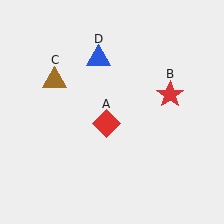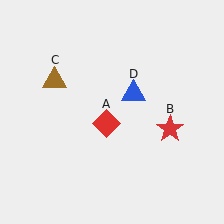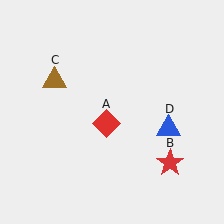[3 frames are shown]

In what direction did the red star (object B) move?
The red star (object B) moved down.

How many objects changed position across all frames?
2 objects changed position: red star (object B), blue triangle (object D).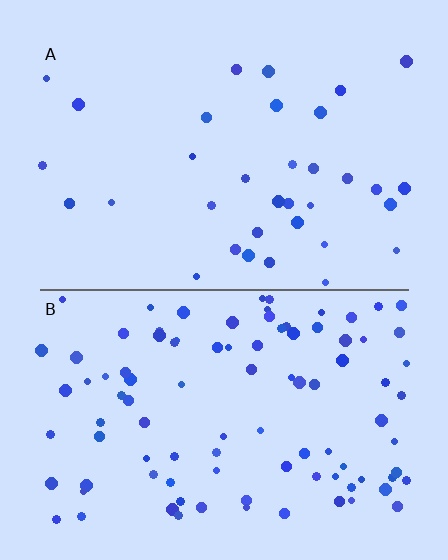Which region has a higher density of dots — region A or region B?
B (the bottom).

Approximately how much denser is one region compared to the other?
Approximately 2.7× — region B over region A.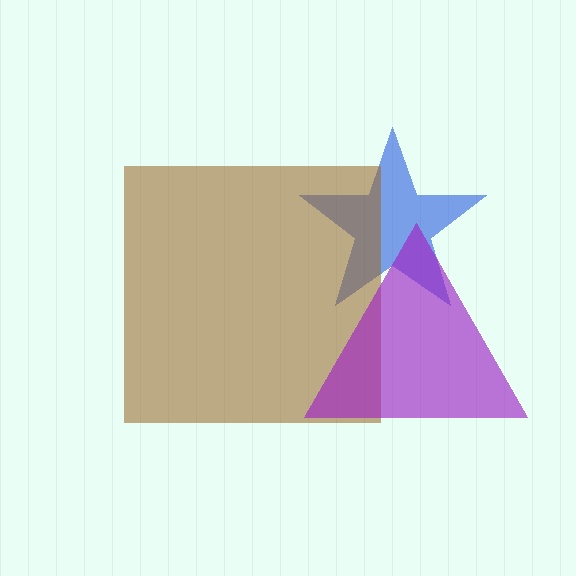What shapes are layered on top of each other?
The layered shapes are: a blue star, a brown square, a purple triangle.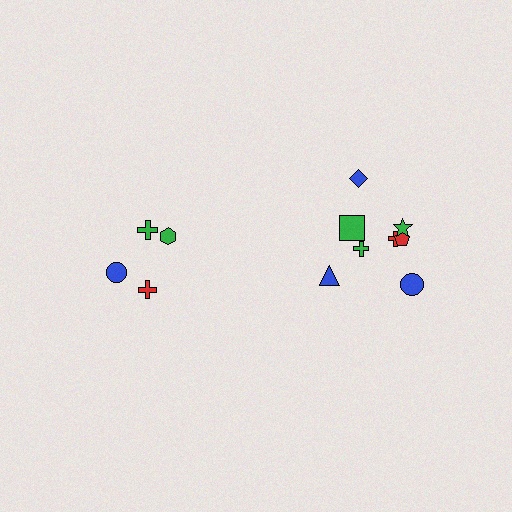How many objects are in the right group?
There are 8 objects.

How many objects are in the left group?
There are 4 objects.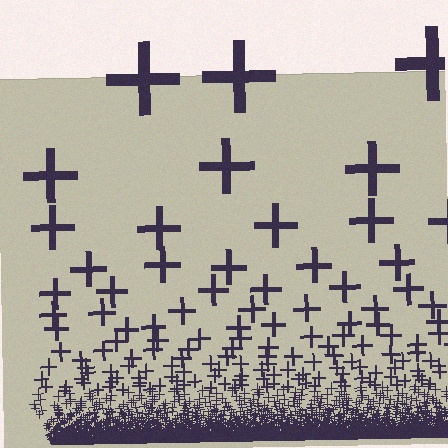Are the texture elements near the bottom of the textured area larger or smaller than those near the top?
Smaller. The gradient is inverted — elements near the bottom are smaller and denser.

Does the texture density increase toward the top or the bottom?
Density increases toward the bottom.